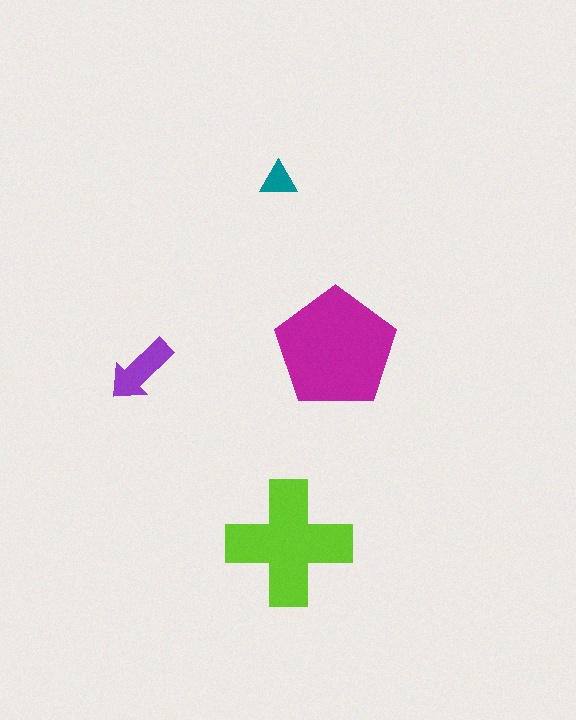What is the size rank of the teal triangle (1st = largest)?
4th.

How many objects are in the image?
There are 4 objects in the image.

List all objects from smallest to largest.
The teal triangle, the purple arrow, the lime cross, the magenta pentagon.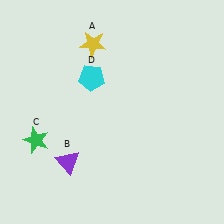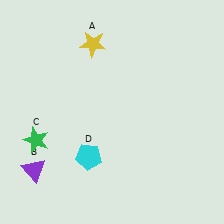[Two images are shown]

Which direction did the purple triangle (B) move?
The purple triangle (B) moved left.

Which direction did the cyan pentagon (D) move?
The cyan pentagon (D) moved down.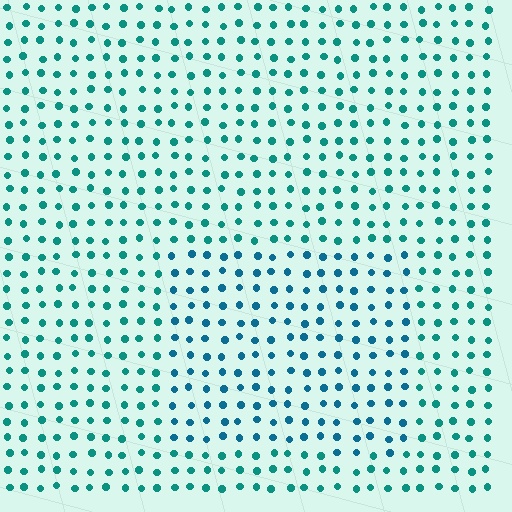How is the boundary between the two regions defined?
The boundary is defined purely by a slight shift in hue (about 24 degrees). Spacing, size, and orientation are identical on both sides.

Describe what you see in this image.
The image is filled with small teal elements in a uniform arrangement. A rectangle-shaped region is visible where the elements are tinted to a slightly different hue, forming a subtle color boundary.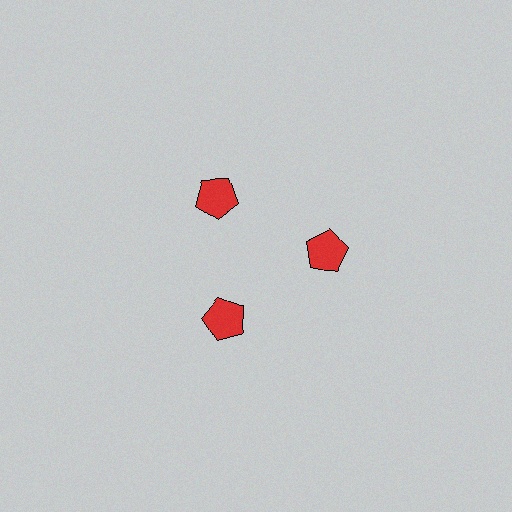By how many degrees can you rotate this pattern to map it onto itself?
The pattern maps onto itself every 120 degrees of rotation.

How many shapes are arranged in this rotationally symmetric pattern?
There are 3 shapes, arranged in 3 groups of 1.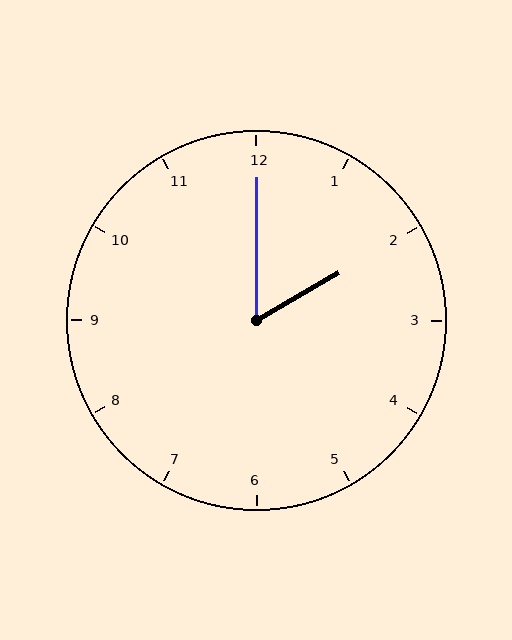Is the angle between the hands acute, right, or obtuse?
It is acute.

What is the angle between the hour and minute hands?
Approximately 60 degrees.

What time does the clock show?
2:00.